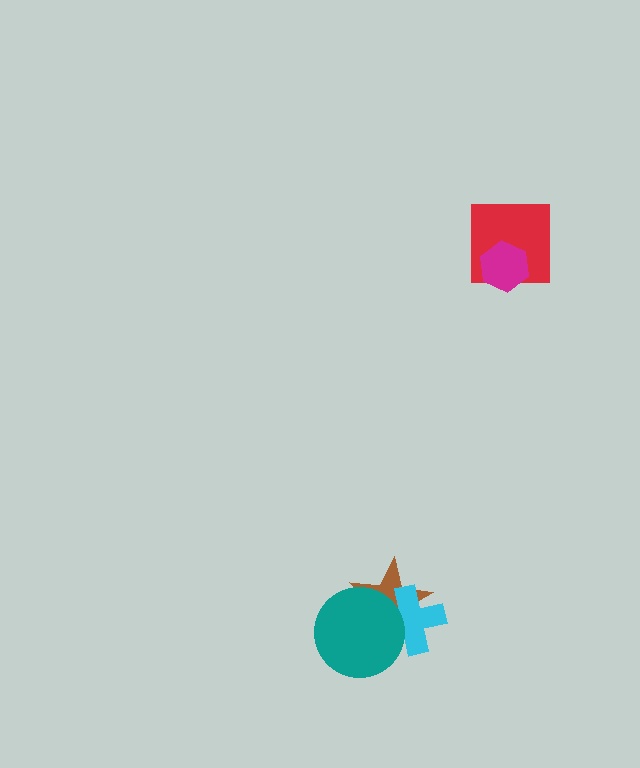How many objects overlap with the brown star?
2 objects overlap with the brown star.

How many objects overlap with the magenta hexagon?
1 object overlaps with the magenta hexagon.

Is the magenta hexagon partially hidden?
No, no other shape covers it.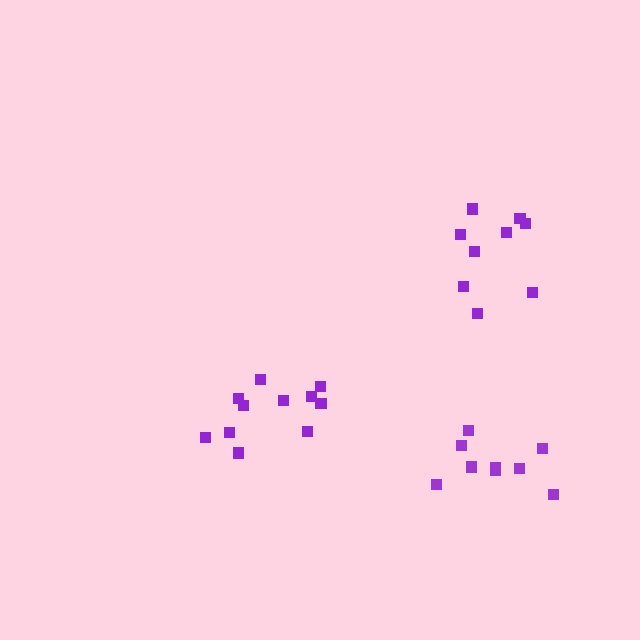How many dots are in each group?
Group 1: 9 dots, Group 2: 9 dots, Group 3: 11 dots (29 total).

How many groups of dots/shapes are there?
There are 3 groups.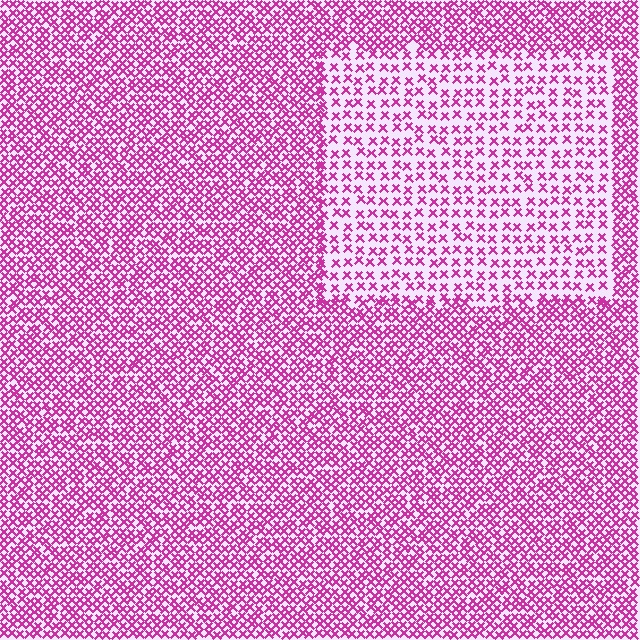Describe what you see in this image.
The image contains small magenta elements arranged at two different densities. A rectangle-shaped region is visible where the elements are less densely packed than the surrounding area.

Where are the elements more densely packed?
The elements are more densely packed outside the rectangle boundary.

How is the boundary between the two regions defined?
The boundary is defined by a change in element density (approximately 2.1x ratio). All elements are the same color, size, and shape.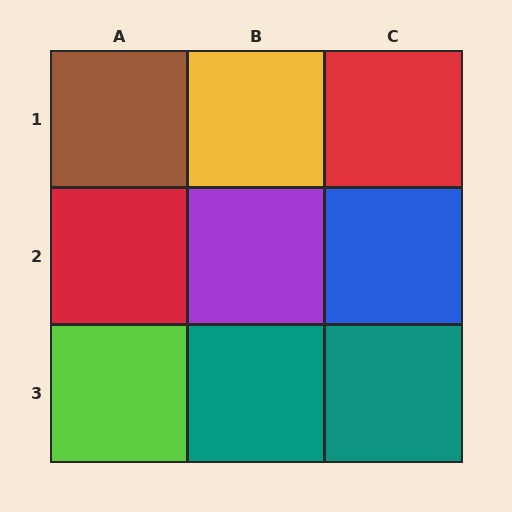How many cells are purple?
1 cell is purple.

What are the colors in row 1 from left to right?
Brown, yellow, red.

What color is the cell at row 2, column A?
Red.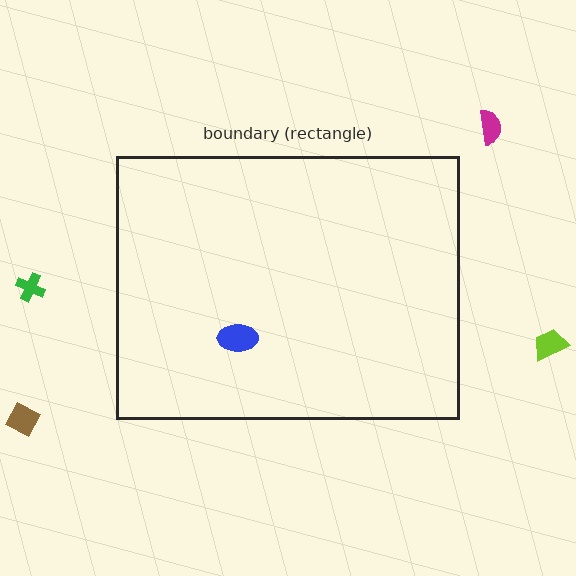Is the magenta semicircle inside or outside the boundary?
Outside.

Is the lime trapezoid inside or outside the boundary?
Outside.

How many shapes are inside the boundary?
1 inside, 4 outside.